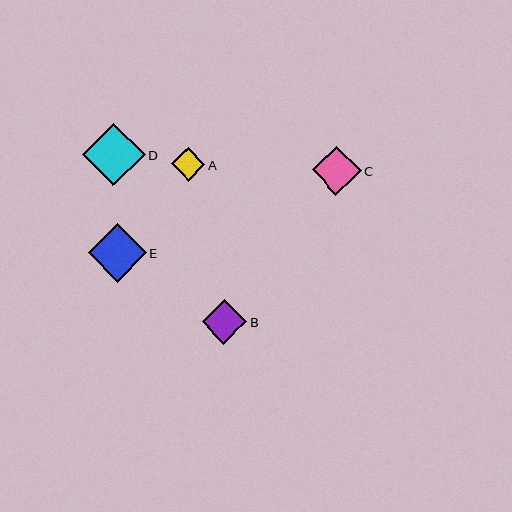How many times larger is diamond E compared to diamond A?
Diamond E is approximately 1.7 times the size of diamond A.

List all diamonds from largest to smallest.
From largest to smallest: D, E, C, B, A.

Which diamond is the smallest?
Diamond A is the smallest with a size of approximately 33 pixels.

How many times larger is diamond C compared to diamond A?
Diamond C is approximately 1.5 times the size of diamond A.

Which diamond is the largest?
Diamond D is the largest with a size of approximately 63 pixels.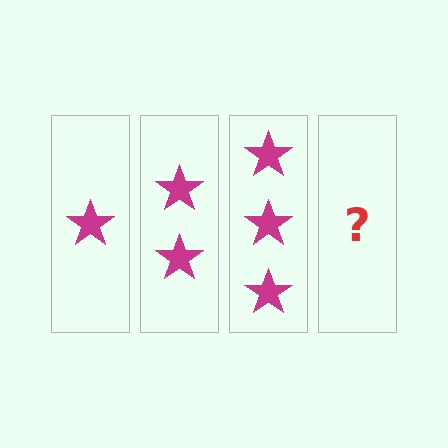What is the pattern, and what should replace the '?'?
The pattern is that each step adds one more star. The '?' should be 4 stars.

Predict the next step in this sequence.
The next step is 4 stars.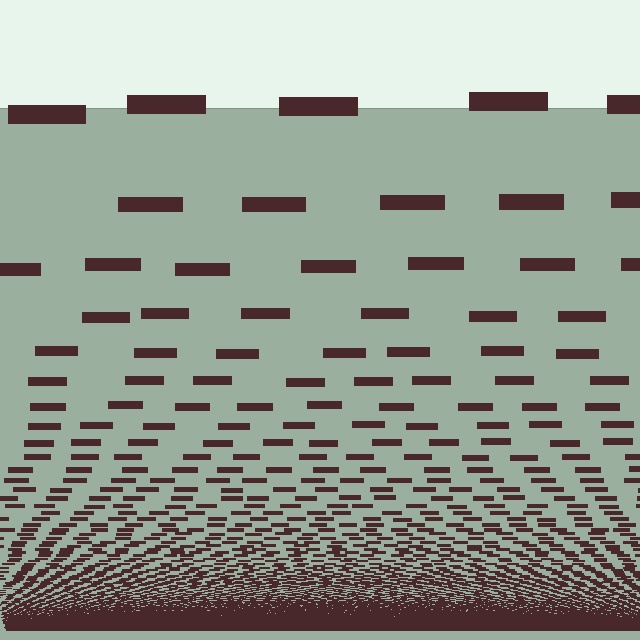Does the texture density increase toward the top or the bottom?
Density increases toward the bottom.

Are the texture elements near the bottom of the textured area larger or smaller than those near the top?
Smaller. The gradient is inverted — elements near the bottom are smaller and denser.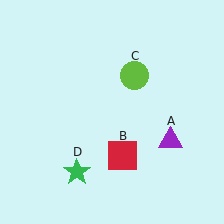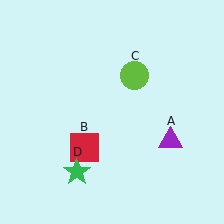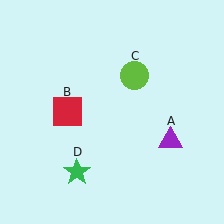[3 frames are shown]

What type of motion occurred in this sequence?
The red square (object B) rotated clockwise around the center of the scene.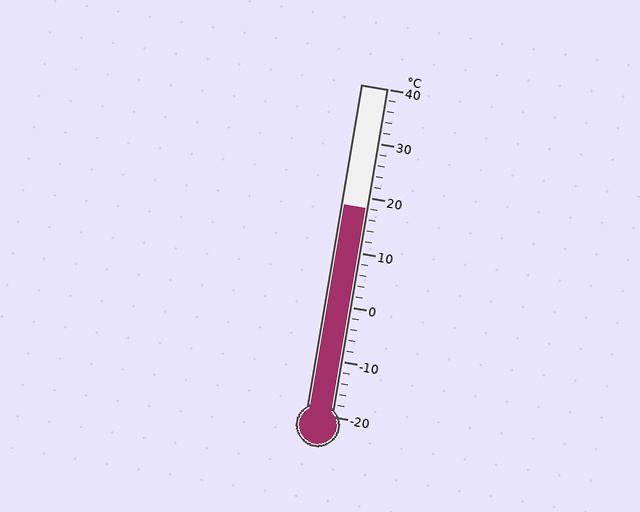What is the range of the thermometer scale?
The thermometer scale ranges from -20°C to 40°C.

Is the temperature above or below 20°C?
The temperature is below 20°C.